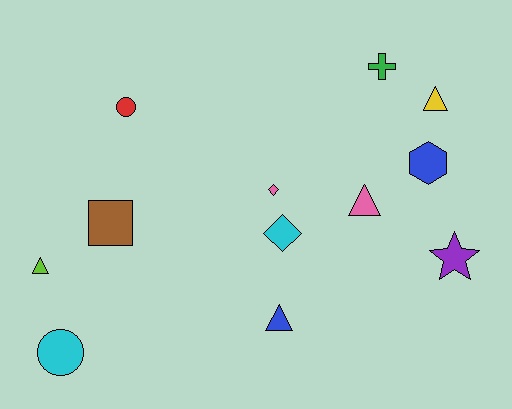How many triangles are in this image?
There are 4 triangles.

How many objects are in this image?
There are 12 objects.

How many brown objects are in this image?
There is 1 brown object.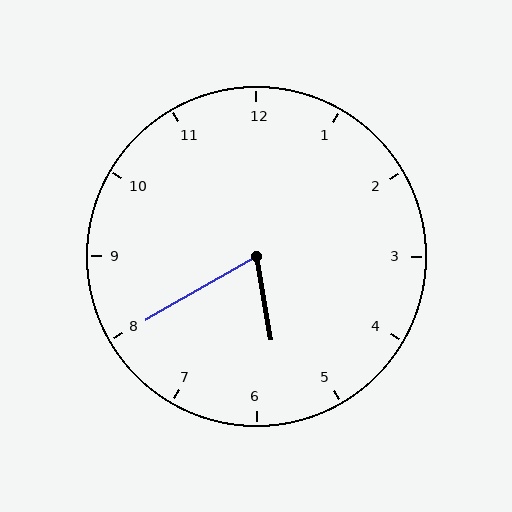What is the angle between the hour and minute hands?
Approximately 70 degrees.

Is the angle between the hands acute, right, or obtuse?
It is acute.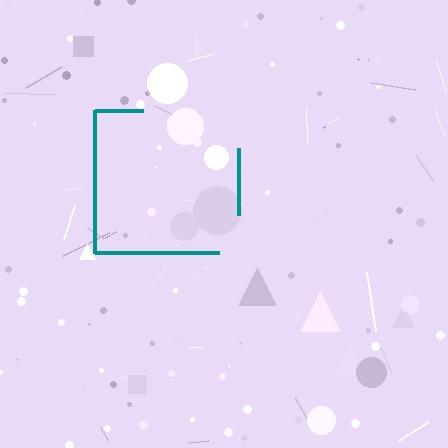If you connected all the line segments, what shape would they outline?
They would outline a square.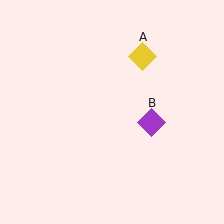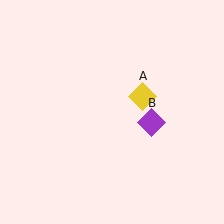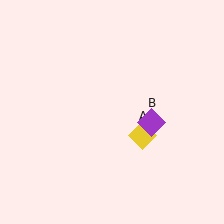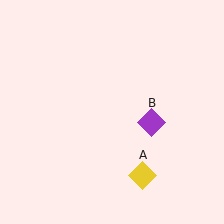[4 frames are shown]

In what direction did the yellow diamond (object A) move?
The yellow diamond (object A) moved down.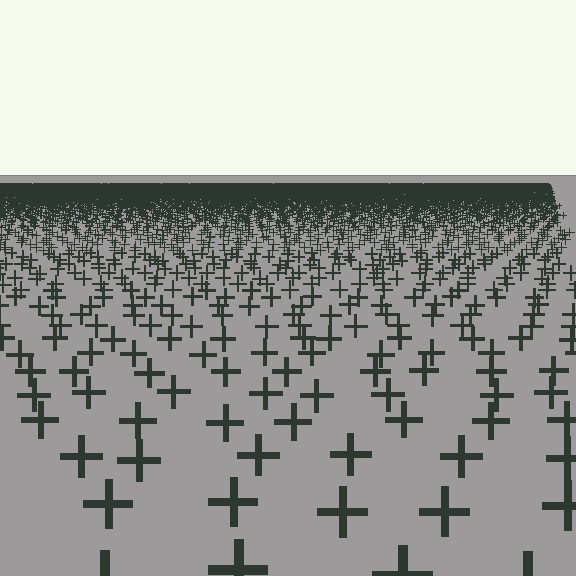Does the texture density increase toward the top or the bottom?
Density increases toward the top.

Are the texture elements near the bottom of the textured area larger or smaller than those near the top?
Larger. Near the bottom, elements are closer to the viewer and appear at a bigger on-screen size.